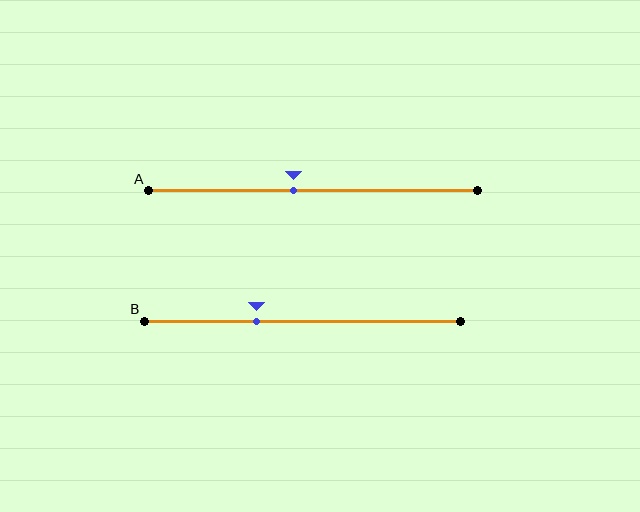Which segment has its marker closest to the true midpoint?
Segment A has its marker closest to the true midpoint.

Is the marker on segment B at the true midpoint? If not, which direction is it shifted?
No, the marker on segment B is shifted to the left by about 15% of the segment length.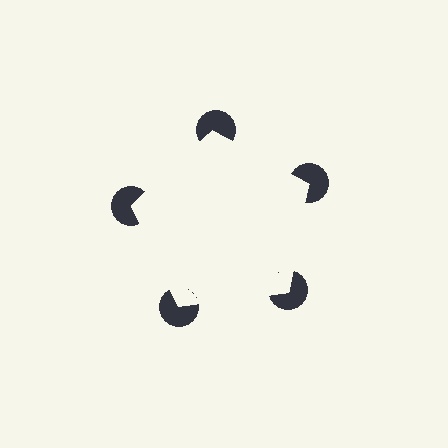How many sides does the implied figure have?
5 sides.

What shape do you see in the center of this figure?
An illusory pentagon — its edges are inferred from the aligned wedge cuts in the pac-man discs, not physically drawn.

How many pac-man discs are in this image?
There are 5 — one at each vertex of the illusory pentagon.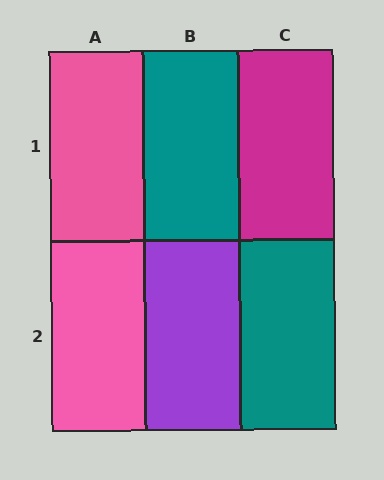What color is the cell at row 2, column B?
Purple.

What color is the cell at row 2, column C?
Teal.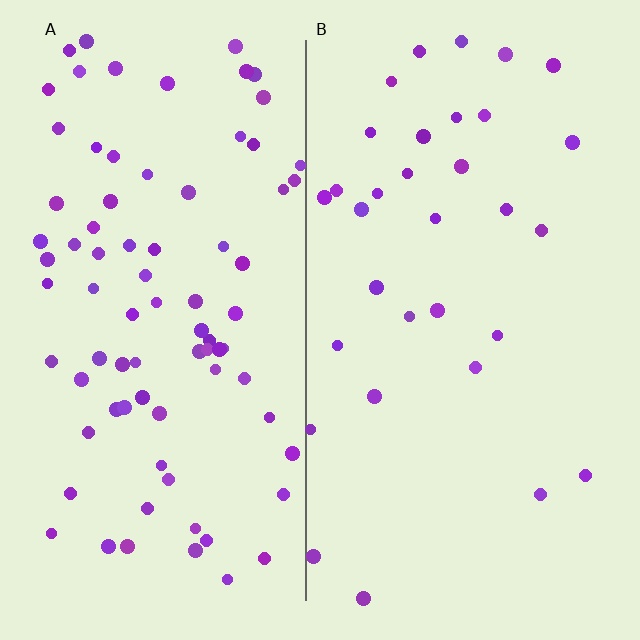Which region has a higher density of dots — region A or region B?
A (the left).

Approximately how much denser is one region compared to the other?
Approximately 2.6× — region A over region B.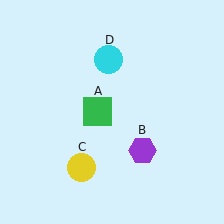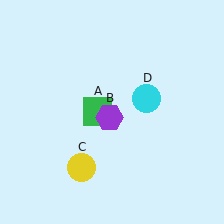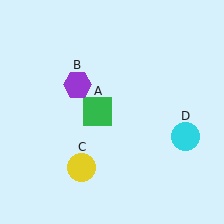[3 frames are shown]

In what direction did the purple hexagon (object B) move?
The purple hexagon (object B) moved up and to the left.